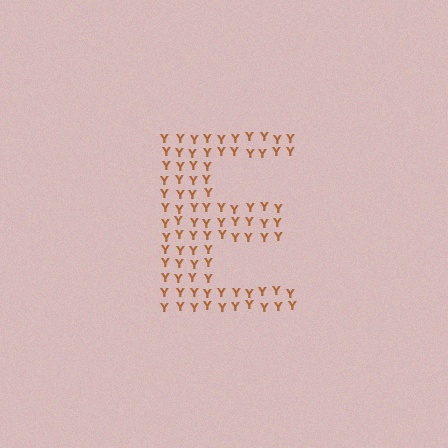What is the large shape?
The large shape is the letter E.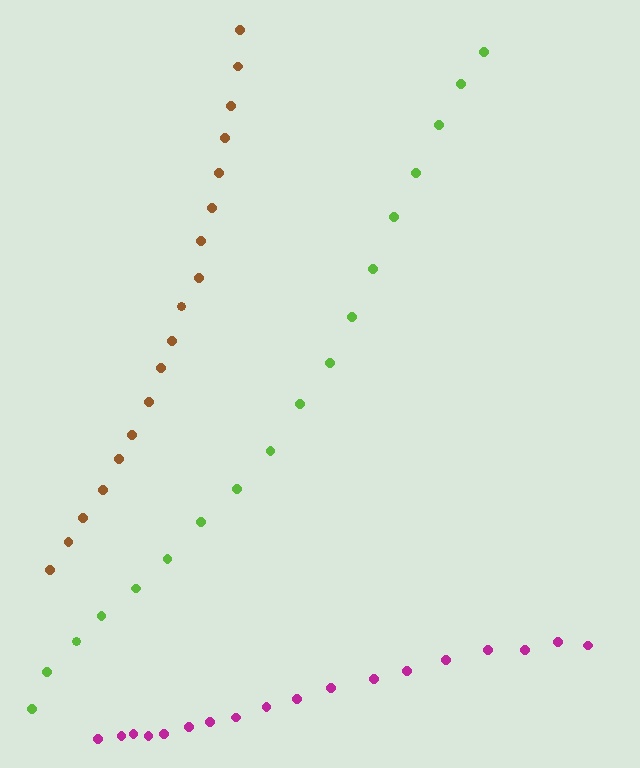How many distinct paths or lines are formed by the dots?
There are 3 distinct paths.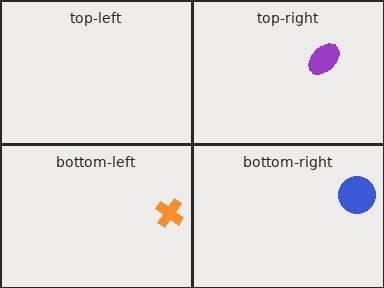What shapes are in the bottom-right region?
The blue circle.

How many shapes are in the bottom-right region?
1.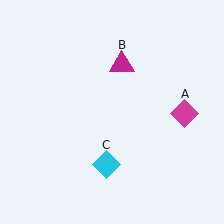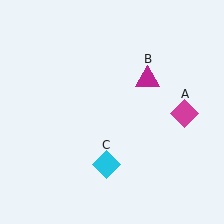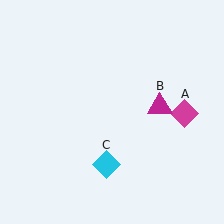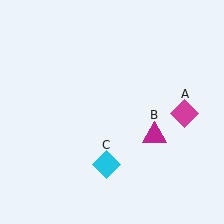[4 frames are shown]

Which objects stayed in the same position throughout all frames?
Magenta diamond (object A) and cyan diamond (object C) remained stationary.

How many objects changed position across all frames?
1 object changed position: magenta triangle (object B).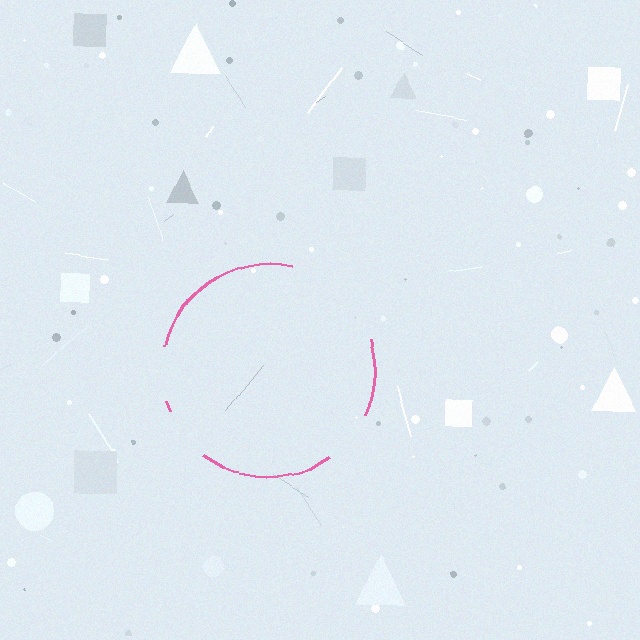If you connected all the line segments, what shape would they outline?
They would outline a circle.